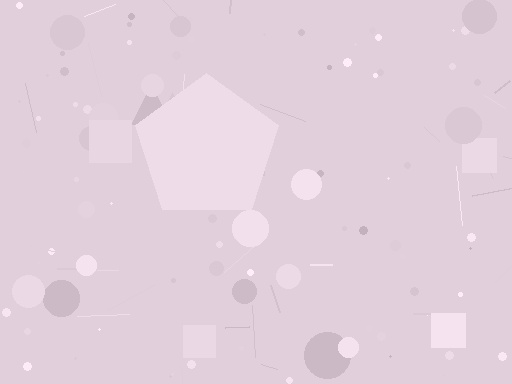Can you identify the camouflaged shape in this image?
The camouflaged shape is a pentagon.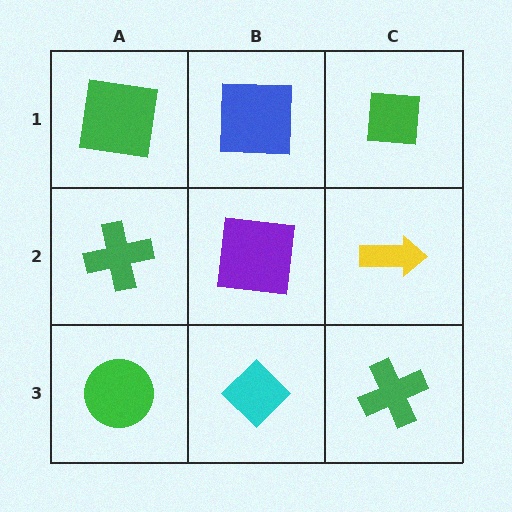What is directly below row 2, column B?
A cyan diamond.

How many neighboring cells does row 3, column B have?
3.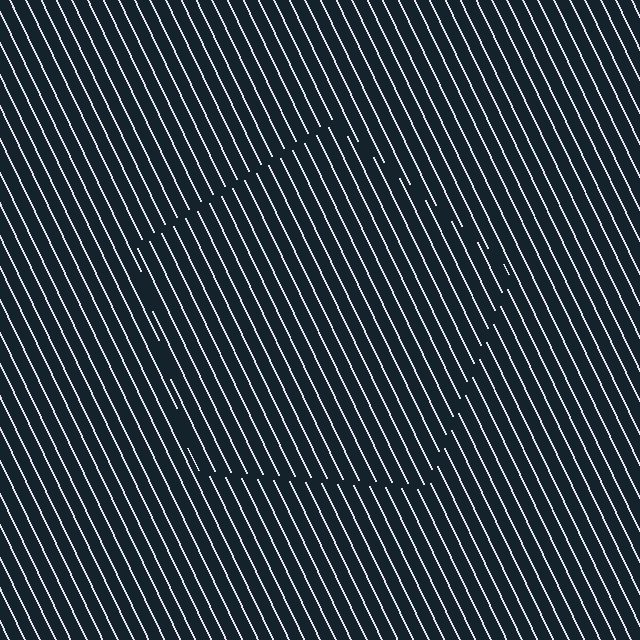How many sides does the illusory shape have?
5 sides — the line-ends trace a pentagon.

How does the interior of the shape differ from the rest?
The interior of the shape contains the same grating, shifted by half a period — the contour is defined by the phase discontinuity where line-ends from the inner and outer gratings abut.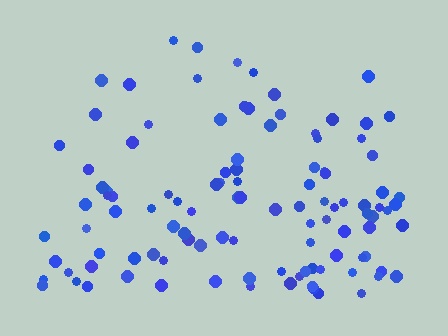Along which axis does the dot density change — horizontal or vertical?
Vertical.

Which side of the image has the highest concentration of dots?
The bottom.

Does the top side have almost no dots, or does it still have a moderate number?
Still a moderate number, just noticeably fewer than the bottom.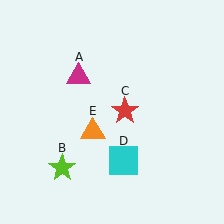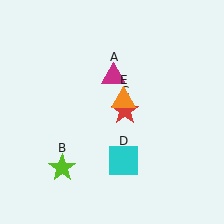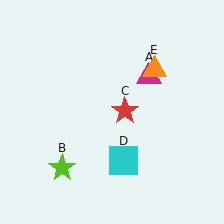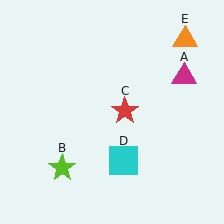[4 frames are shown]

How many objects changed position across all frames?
2 objects changed position: magenta triangle (object A), orange triangle (object E).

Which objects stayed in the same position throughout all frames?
Lime star (object B) and red star (object C) and cyan square (object D) remained stationary.